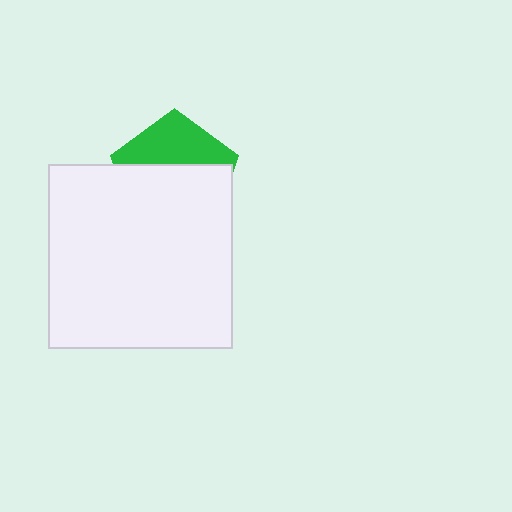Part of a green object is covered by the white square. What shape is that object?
It is a pentagon.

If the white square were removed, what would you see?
You would see the complete green pentagon.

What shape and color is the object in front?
The object in front is a white square.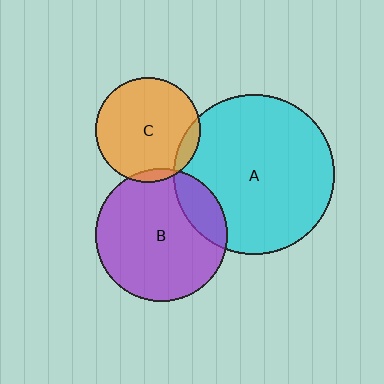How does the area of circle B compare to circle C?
Approximately 1.6 times.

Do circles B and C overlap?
Yes.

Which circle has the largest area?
Circle A (cyan).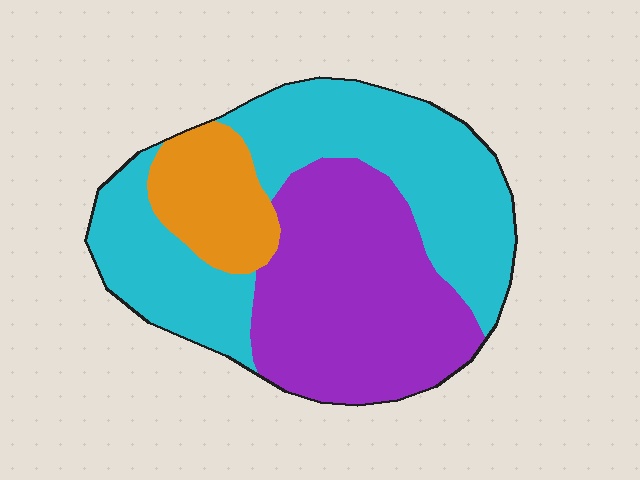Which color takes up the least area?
Orange, at roughly 15%.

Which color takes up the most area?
Cyan, at roughly 45%.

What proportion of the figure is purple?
Purple covers 39% of the figure.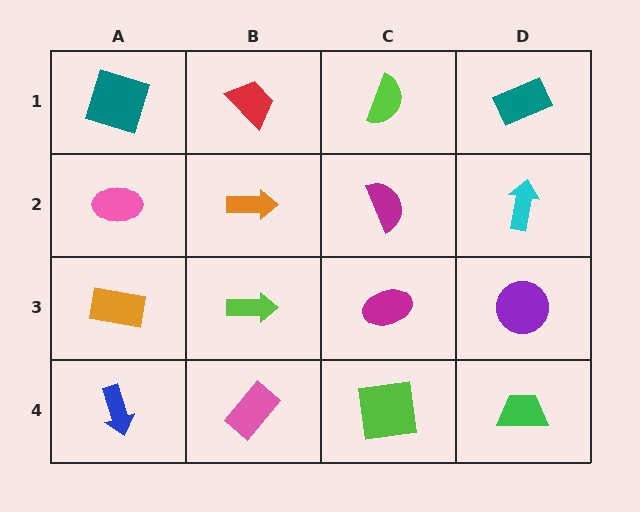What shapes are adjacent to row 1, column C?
A magenta semicircle (row 2, column C), a red trapezoid (row 1, column B), a teal rectangle (row 1, column D).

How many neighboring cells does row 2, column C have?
4.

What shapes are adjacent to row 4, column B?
A lime arrow (row 3, column B), a blue arrow (row 4, column A), a lime square (row 4, column C).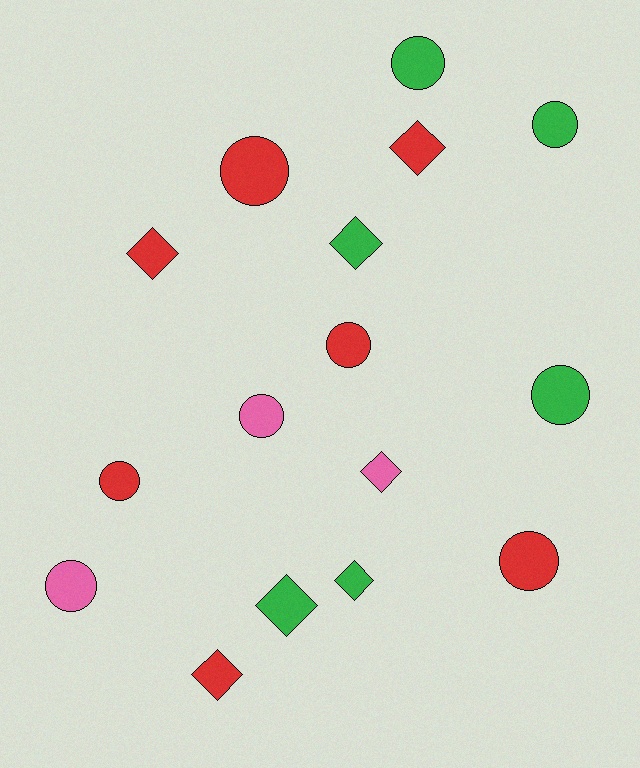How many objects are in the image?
There are 16 objects.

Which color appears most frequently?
Red, with 7 objects.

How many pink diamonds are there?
There is 1 pink diamond.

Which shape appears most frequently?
Circle, with 9 objects.